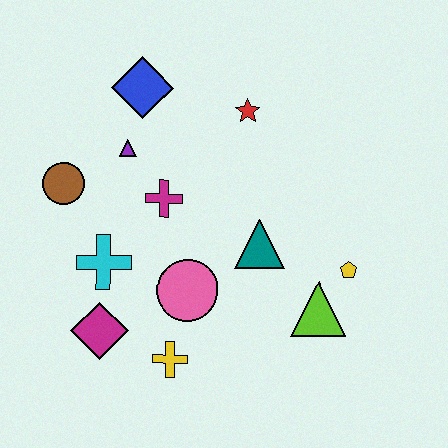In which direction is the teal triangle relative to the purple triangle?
The teal triangle is to the right of the purple triangle.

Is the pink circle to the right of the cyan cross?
Yes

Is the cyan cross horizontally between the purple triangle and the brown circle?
Yes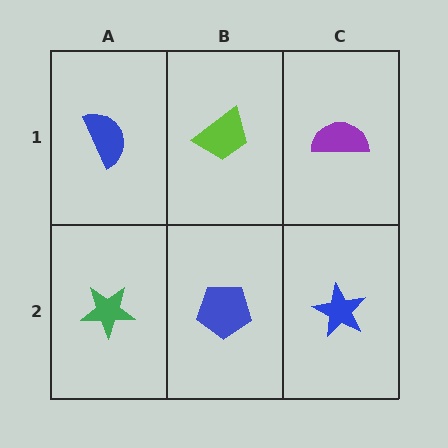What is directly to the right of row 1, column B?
A purple semicircle.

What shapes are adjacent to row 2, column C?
A purple semicircle (row 1, column C), a blue pentagon (row 2, column B).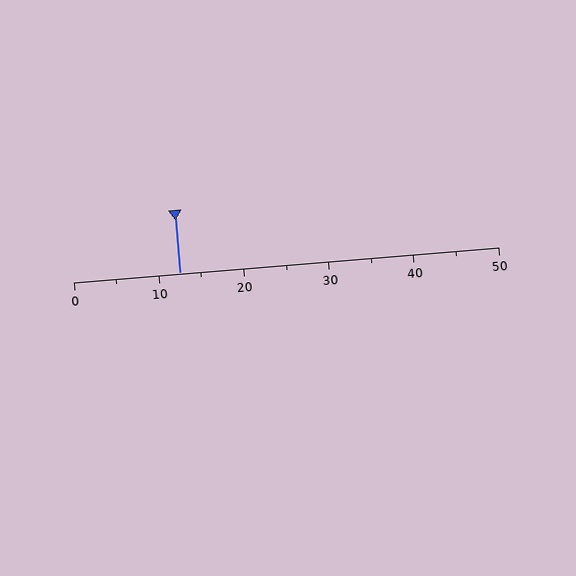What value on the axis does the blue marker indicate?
The marker indicates approximately 12.5.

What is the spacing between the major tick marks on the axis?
The major ticks are spaced 10 apart.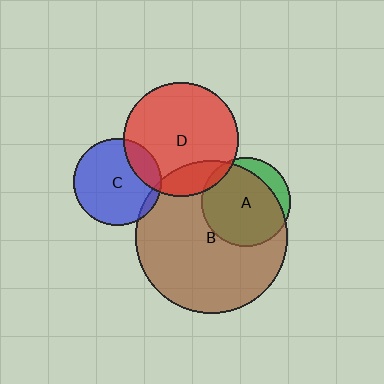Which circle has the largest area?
Circle B (brown).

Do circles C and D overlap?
Yes.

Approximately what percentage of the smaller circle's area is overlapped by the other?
Approximately 20%.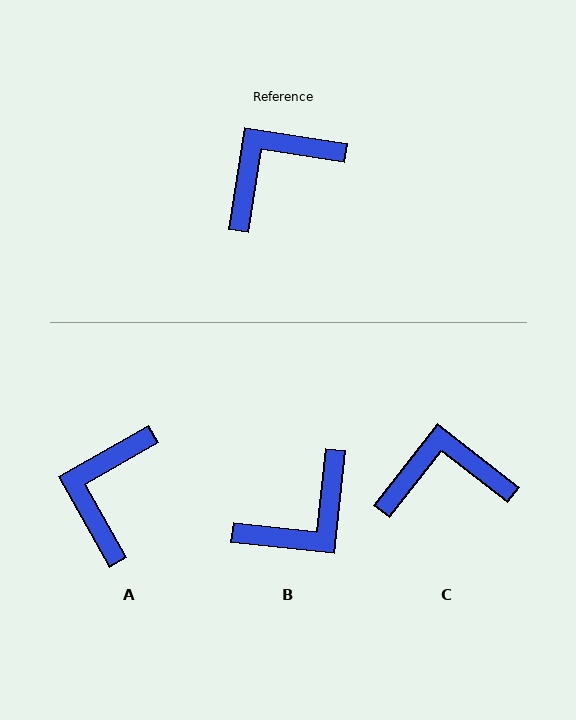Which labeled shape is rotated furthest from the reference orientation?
B, about 177 degrees away.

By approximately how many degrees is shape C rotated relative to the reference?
Approximately 29 degrees clockwise.